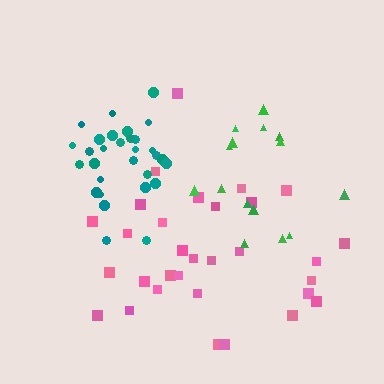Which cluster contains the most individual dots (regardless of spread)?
Teal (32).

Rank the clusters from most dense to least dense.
teal, green, pink.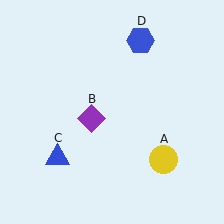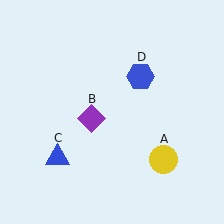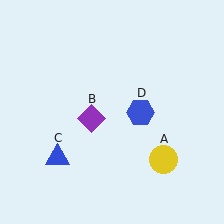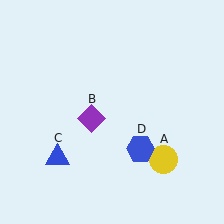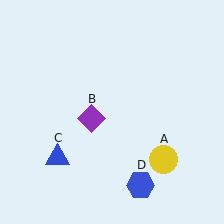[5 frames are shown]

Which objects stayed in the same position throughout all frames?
Yellow circle (object A) and purple diamond (object B) and blue triangle (object C) remained stationary.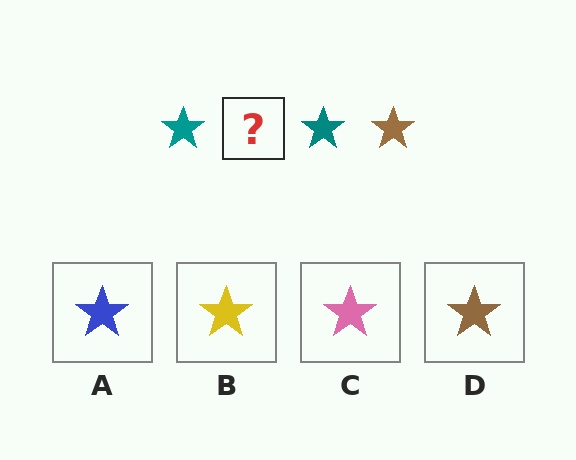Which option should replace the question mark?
Option D.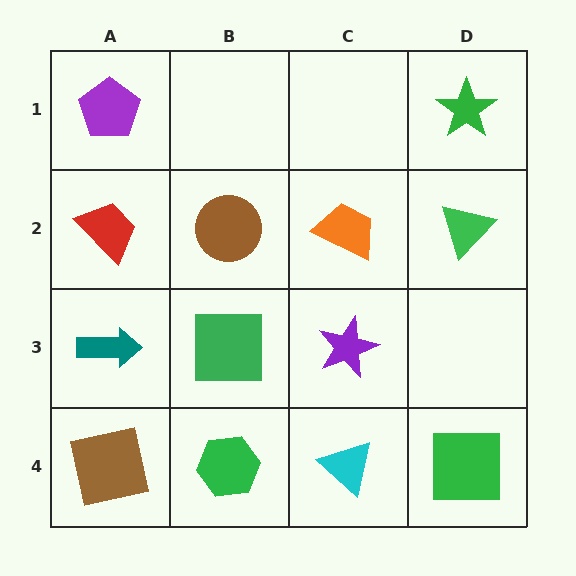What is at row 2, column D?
A green triangle.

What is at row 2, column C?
An orange trapezoid.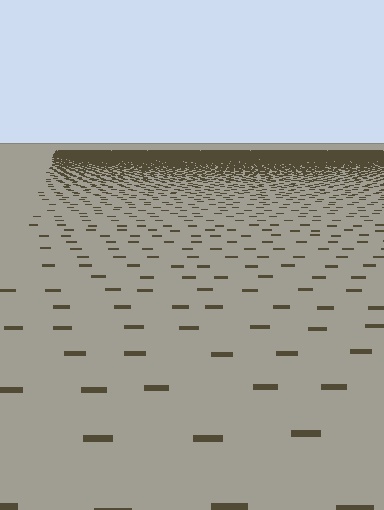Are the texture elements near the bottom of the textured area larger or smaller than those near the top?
Larger. Near the bottom, elements are closer to the viewer and appear at a bigger on-screen size.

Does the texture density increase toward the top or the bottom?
Density increases toward the top.